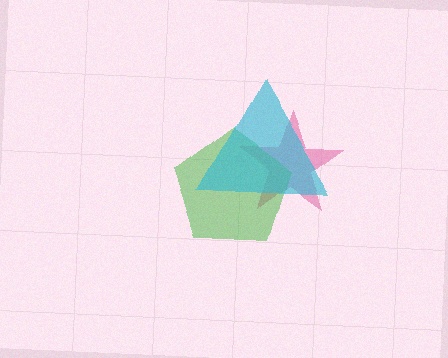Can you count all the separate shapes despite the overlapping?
Yes, there are 3 separate shapes.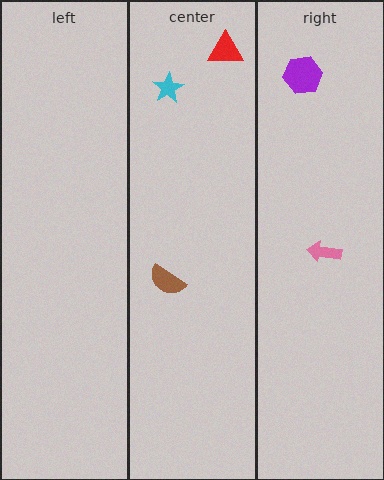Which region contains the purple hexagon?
The right region.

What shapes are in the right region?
The pink arrow, the purple hexagon.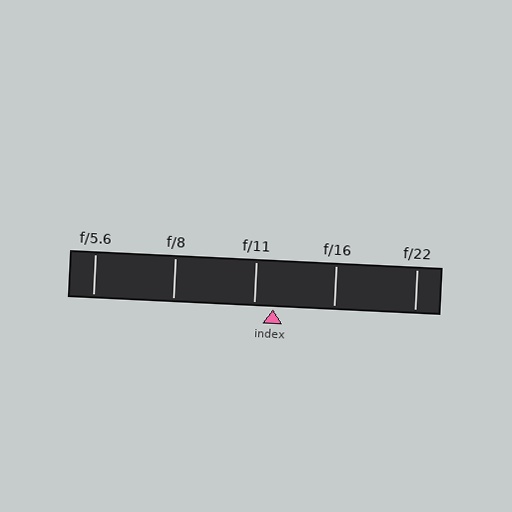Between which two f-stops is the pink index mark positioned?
The index mark is between f/11 and f/16.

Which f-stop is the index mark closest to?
The index mark is closest to f/11.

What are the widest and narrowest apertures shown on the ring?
The widest aperture shown is f/5.6 and the narrowest is f/22.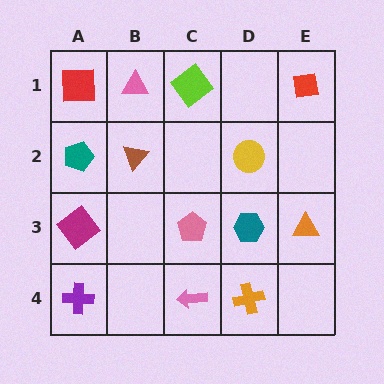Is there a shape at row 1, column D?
No, that cell is empty.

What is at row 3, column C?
A pink pentagon.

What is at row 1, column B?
A pink triangle.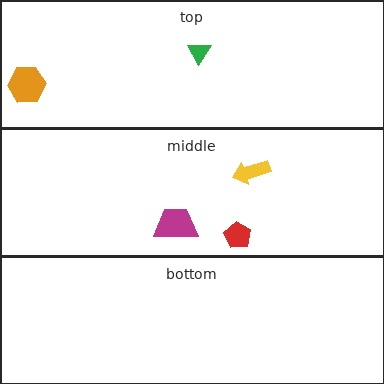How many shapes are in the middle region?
3.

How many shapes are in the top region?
2.